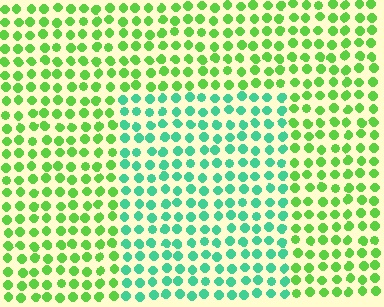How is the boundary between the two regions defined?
The boundary is defined purely by a slight shift in hue (about 46 degrees). Spacing, size, and orientation are identical on both sides.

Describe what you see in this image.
The image is filled with small lime elements in a uniform arrangement. A rectangle-shaped region is visible where the elements are tinted to a slightly different hue, forming a subtle color boundary.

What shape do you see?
I see a rectangle.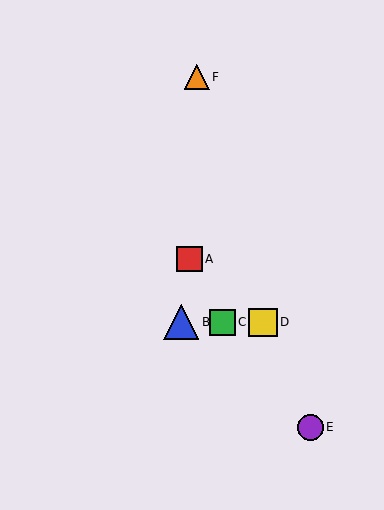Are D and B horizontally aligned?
Yes, both are at y≈322.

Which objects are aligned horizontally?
Objects B, C, D are aligned horizontally.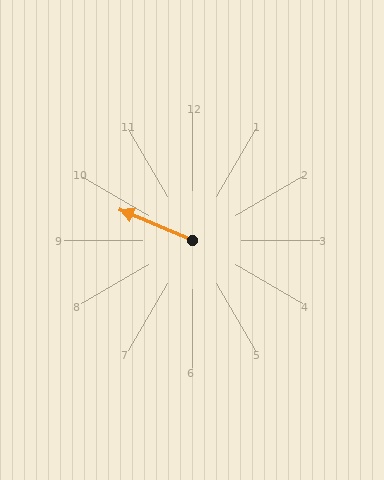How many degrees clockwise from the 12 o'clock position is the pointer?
Approximately 293 degrees.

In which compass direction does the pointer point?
Northwest.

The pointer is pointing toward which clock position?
Roughly 10 o'clock.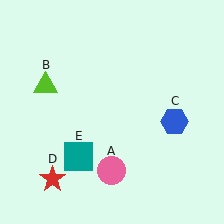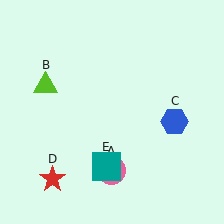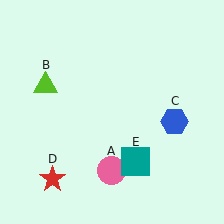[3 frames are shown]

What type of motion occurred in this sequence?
The teal square (object E) rotated counterclockwise around the center of the scene.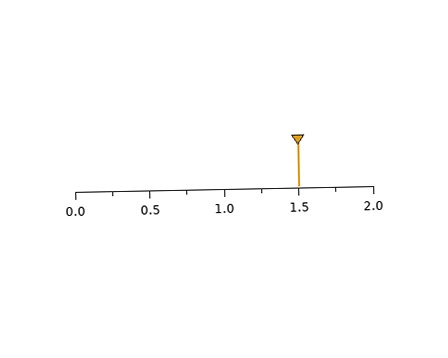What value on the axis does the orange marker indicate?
The marker indicates approximately 1.5.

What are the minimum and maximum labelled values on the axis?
The axis runs from 0.0 to 2.0.